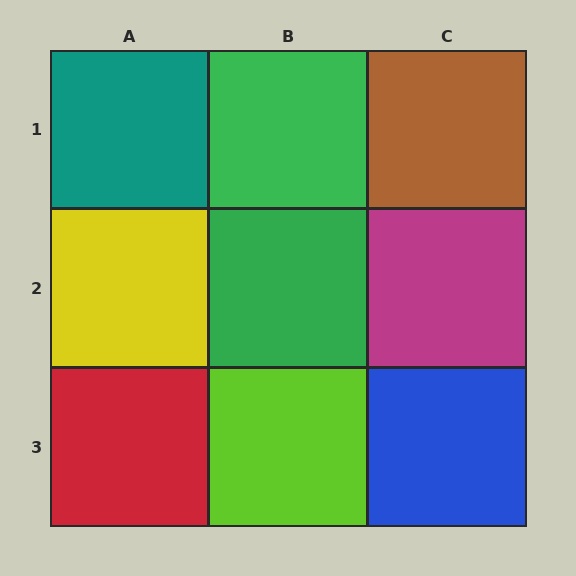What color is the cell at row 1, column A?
Teal.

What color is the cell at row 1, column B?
Green.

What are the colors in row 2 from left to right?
Yellow, green, magenta.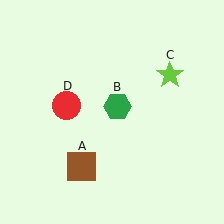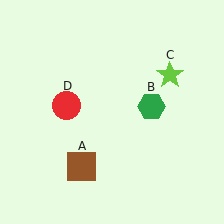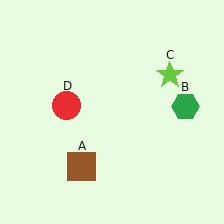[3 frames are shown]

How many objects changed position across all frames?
1 object changed position: green hexagon (object B).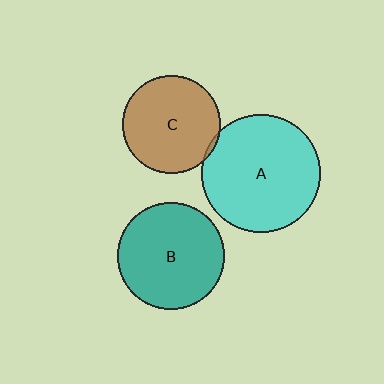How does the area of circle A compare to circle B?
Approximately 1.2 times.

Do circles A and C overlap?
Yes.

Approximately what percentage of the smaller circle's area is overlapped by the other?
Approximately 5%.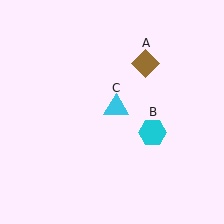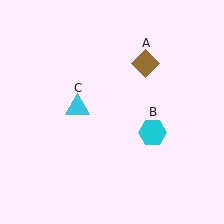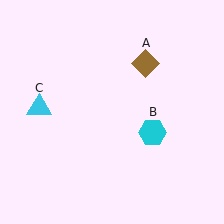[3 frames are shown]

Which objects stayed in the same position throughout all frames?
Brown diamond (object A) and cyan hexagon (object B) remained stationary.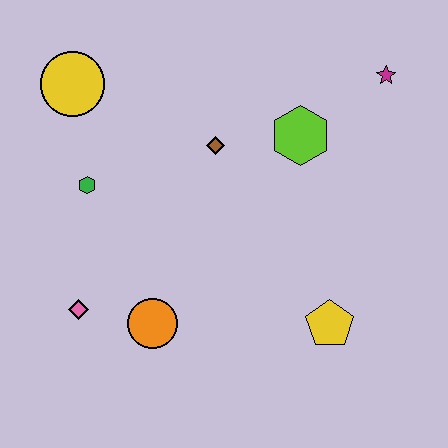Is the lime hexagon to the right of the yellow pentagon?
No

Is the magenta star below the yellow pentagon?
No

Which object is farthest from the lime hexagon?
The pink diamond is farthest from the lime hexagon.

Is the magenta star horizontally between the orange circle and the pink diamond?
No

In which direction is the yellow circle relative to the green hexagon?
The yellow circle is above the green hexagon.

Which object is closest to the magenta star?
The lime hexagon is closest to the magenta star.